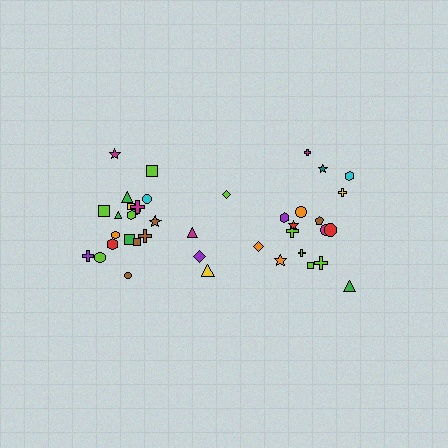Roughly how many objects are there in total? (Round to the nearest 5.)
Roughly 40 objects in total.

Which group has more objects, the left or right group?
The left group.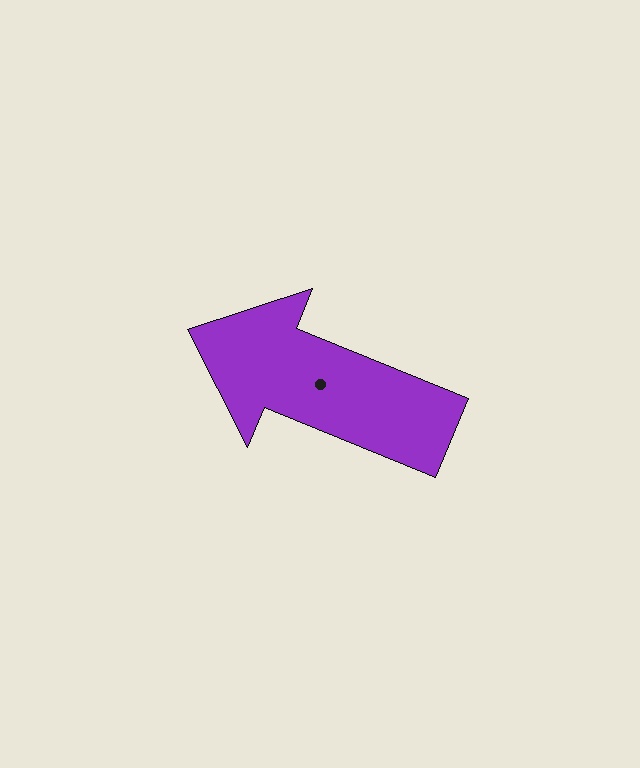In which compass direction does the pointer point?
West.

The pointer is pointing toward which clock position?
Roughly 10 o'clock.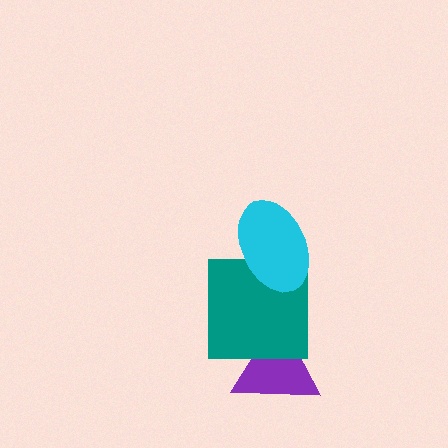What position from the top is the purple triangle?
The purple triangle is 3rd from the top.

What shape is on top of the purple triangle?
The teal square is on top of the purple triangle.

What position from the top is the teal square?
The teal square is 2nd from the top.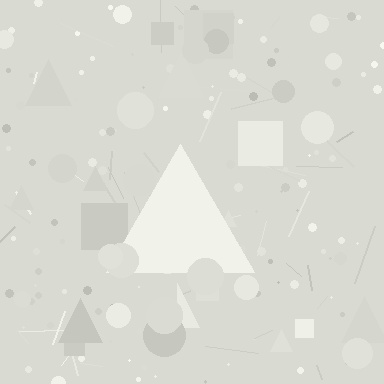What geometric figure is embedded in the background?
A triangle is embedded in the background.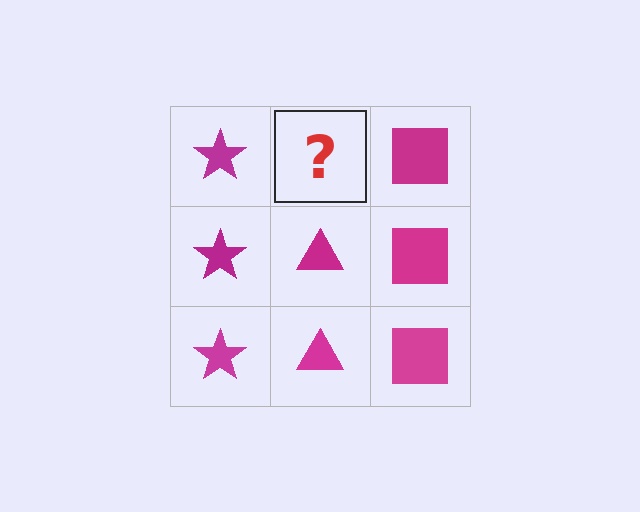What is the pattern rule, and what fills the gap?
The rule is that each column has a consistent shape. The gap should be filled with a magenta triangle.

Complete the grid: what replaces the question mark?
The question mark should be replaced with a magenta triangle.